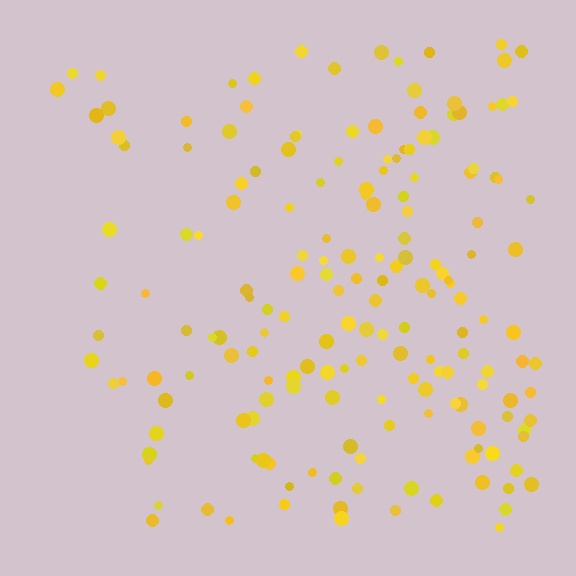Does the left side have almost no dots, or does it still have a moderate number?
Still a moderate number, just noticeably fewer than the right.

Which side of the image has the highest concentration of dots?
The right.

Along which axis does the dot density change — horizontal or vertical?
Horizontal.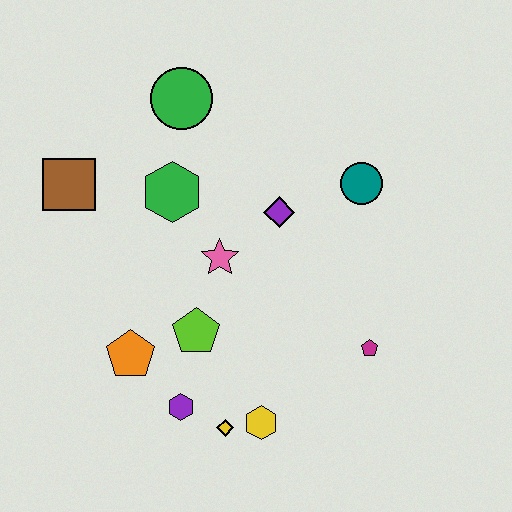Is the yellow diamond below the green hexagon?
Yes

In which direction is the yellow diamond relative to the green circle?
The yellow diamond is below the green circle.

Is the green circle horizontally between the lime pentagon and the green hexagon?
Yes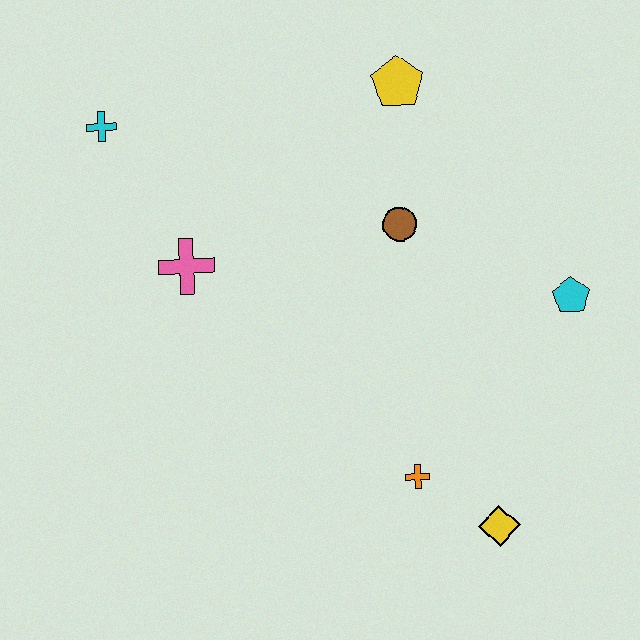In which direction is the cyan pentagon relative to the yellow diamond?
The cyan pentagon is above the yellow diamond.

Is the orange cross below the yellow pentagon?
Yes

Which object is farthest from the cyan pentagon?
The cyan cross is farthest from the cyan pentagon.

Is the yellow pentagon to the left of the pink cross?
No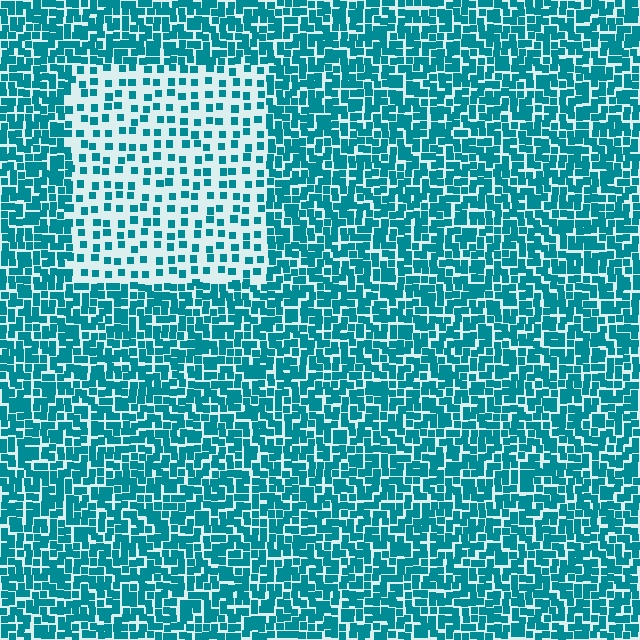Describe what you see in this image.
The image contains small teal elements arranged at two different densities. A rectangle-shaped region is visible where the elements are less densely packed than the surrounding area.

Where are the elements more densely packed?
The elements are more densely packed outside the rectangle boundary.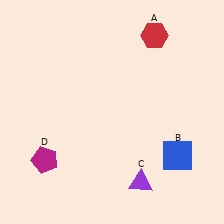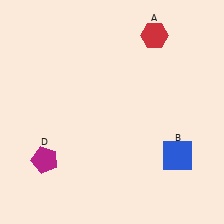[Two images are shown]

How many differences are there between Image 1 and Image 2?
There is 1 difference between the two images.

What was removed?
The purple triangle (C) was removed in Image 2.